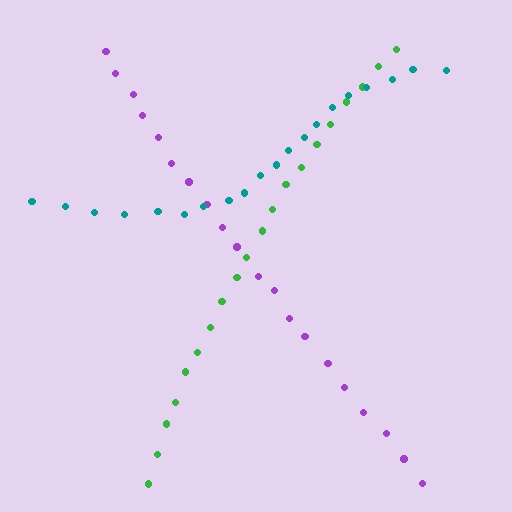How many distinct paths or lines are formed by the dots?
There are 3 distinct paths.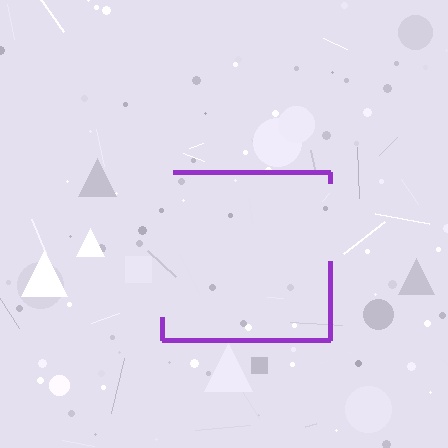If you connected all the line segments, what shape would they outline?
They would outline a square.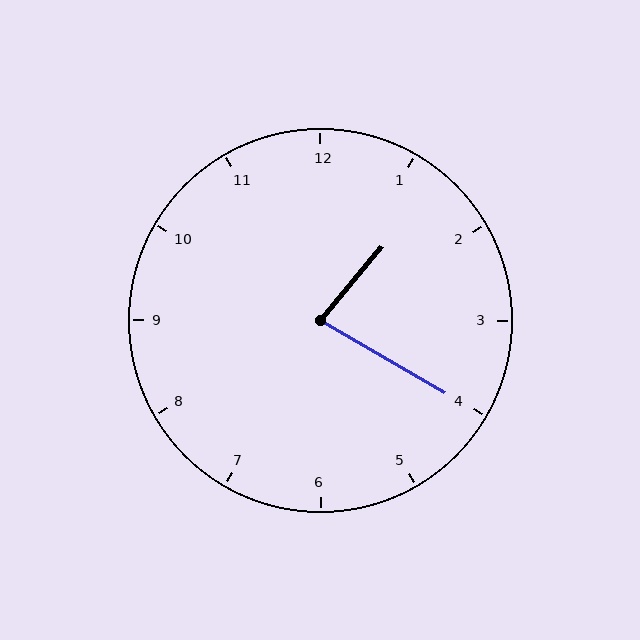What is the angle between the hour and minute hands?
Approximately 80 degrees.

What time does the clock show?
1:20.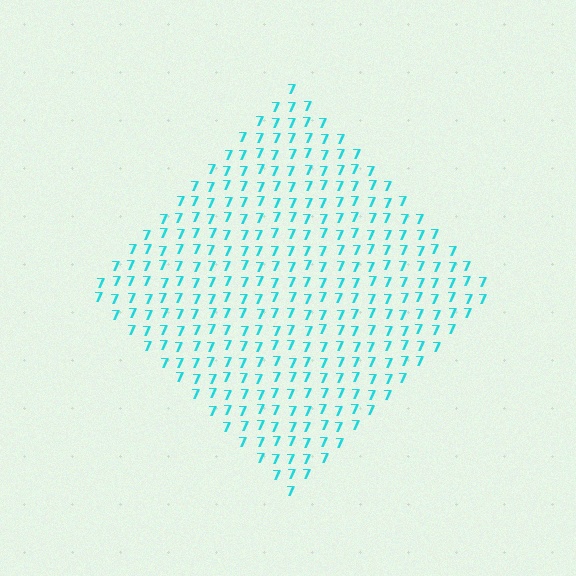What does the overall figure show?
The overall figure shows a diamond.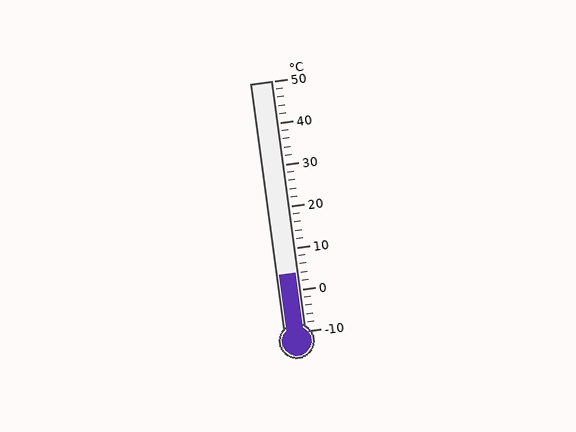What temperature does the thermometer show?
The thermometer shows approximately 4°C.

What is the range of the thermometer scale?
The thermometer scale ranges from -10°C to 50°C.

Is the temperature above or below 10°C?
The temperature is below 10°C.